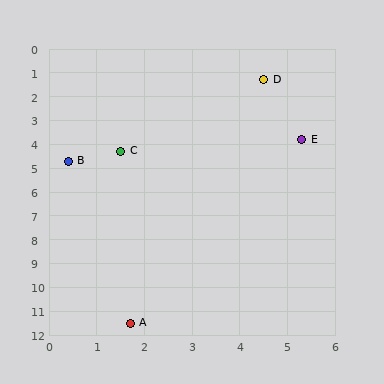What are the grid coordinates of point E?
Point E is at approximately (5.3, 3.8).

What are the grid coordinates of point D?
Point D is at approximately (4.5, 1.3).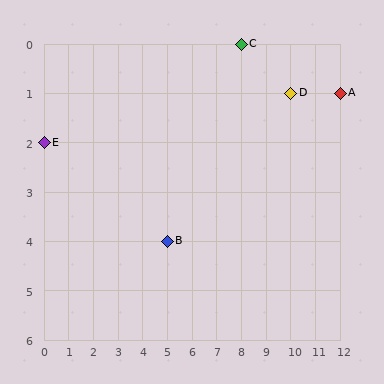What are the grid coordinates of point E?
Point E is at grid coordinates (0, 2).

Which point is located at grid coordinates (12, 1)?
Point A is at (12, 1).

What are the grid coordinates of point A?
Point A is at grid coordinates (12, 1).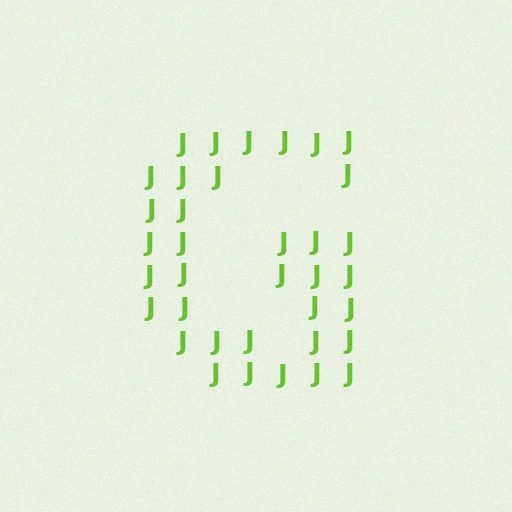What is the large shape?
The large shape is the letter G.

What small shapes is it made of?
It is made of small letter J's.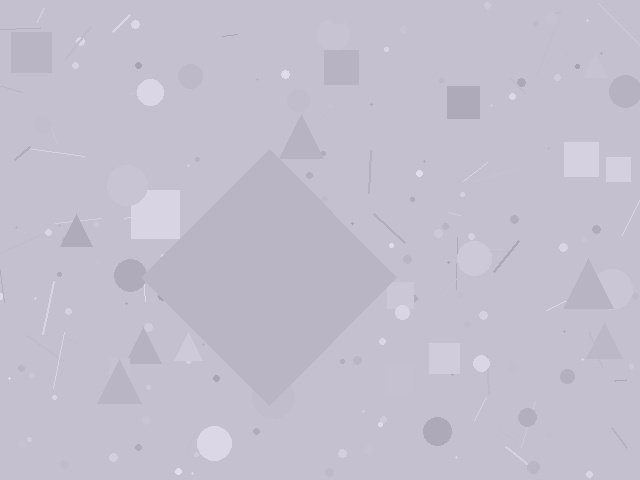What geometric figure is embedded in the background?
A diamond is embedded in the background.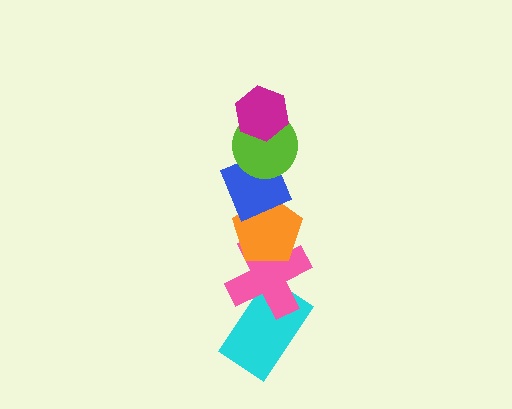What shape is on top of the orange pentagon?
The blue diamond is on top of the orange pentagon.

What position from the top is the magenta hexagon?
The magenta hexagon is 1st from the top.